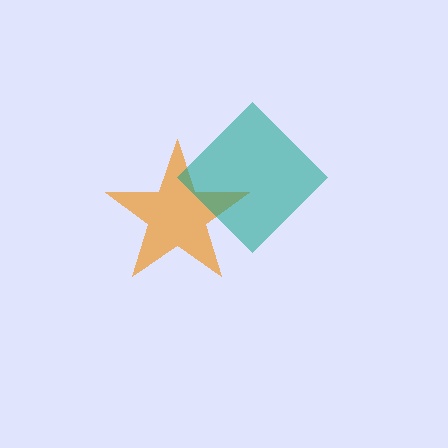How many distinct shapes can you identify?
There are 2 distinct shapes: an orange star, a teal diamond.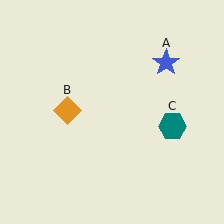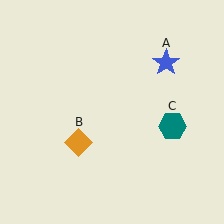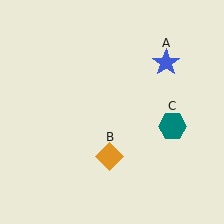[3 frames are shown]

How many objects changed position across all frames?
1 object changed position: orange diamond (object B).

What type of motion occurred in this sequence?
The orange diamond (object B) rotated counterclockwise around the center of the scene.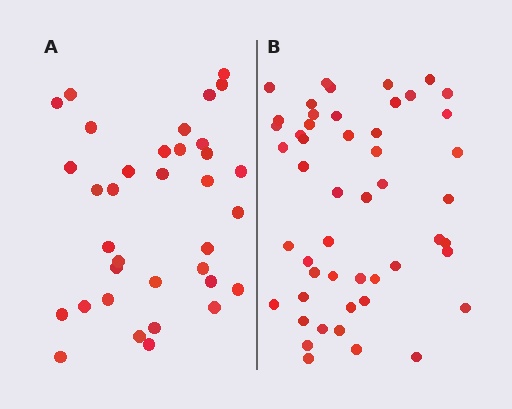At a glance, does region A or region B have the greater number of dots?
Region B (the right region) has more dots.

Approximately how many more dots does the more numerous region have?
Region B has approximately 15 more dots than region A.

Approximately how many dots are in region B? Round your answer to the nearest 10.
About 50 dots.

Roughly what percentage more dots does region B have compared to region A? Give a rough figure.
About 45% more.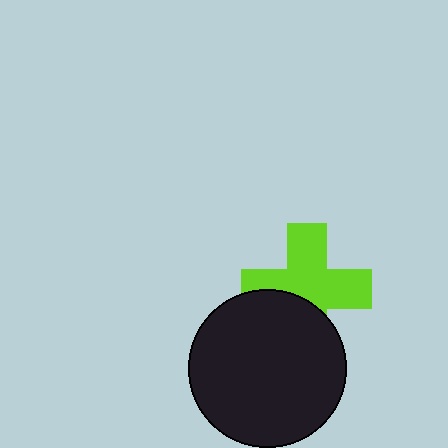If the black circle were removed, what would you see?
You would see the complete lime cross.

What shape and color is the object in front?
The object in front is a black circle.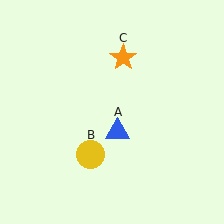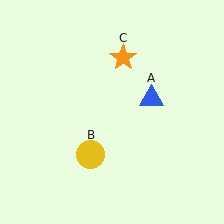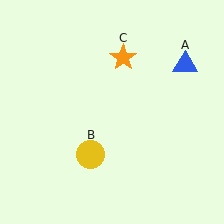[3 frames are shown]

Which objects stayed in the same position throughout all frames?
Yellow circle (object B) and orange star (object C) remained stationary.